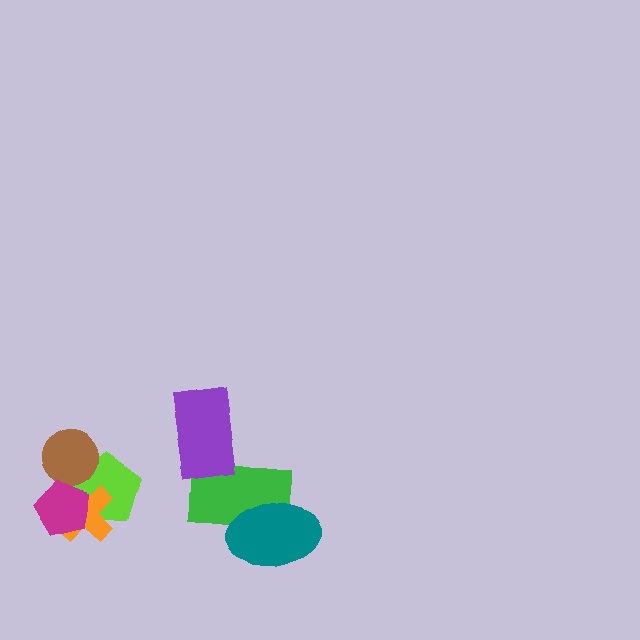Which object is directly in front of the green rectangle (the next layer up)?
The purple rectangle is directly in front of the green rectangle.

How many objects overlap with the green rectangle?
2 objects overlap with the green rectangle.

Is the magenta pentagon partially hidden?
No, no other shape covers it.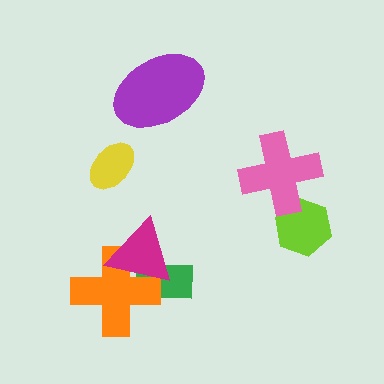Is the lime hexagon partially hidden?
Yes, it is partially covered by another shape.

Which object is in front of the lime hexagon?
The pink cross is in front of the lime hexagon.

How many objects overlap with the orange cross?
2 objects overlap with the orange cross.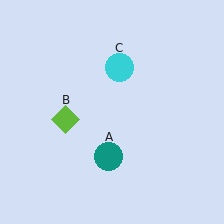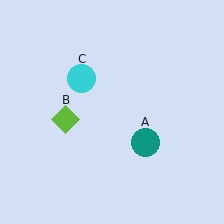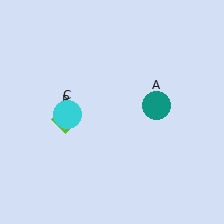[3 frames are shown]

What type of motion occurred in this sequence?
The teal circle (object A), cyan circle (object C) rotated counterclockwise around the center of the scene.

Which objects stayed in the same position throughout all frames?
Lime diamond (object B) remained stationary.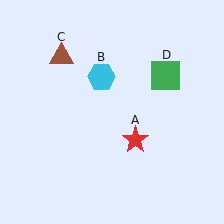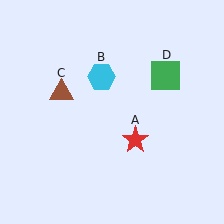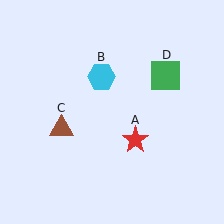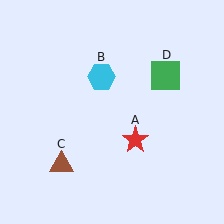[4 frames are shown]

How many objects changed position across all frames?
1 object changed position: brown triangle (object C).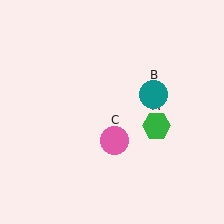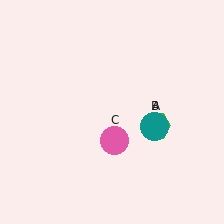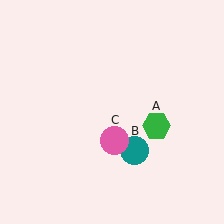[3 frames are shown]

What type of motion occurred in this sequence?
The teal circle (object B) rotated clockwise around the center of the scene.